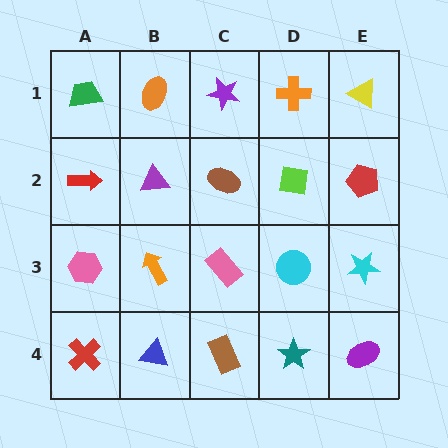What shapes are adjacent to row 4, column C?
A pink rectangle (row 3, column C), a blue triangle (row 4, column B), a teal star (row 4, column D).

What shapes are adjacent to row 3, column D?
A lime square (row 2, column D), a teal star (row 4, column D), a pink rectangle (row 3, column C), a cyan star (row 3, column E).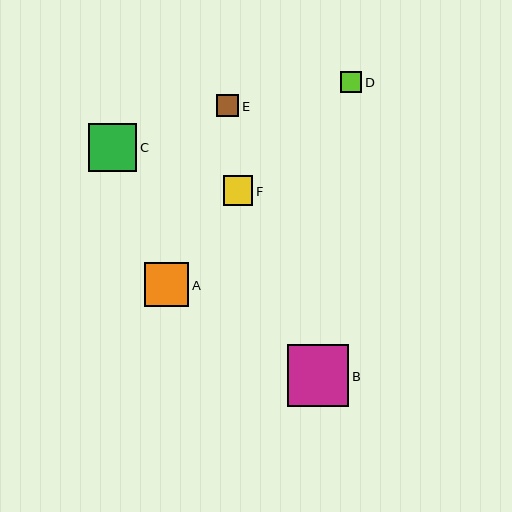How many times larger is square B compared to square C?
Square B is approximately 1.3 times the size of square C.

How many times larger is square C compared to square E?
Square C is approximately 2.2 times the size of square E.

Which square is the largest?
Square B is the largest with a size of approximately 61 pixels.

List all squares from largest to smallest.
From largest to smallest: B, C, A, F, E, D.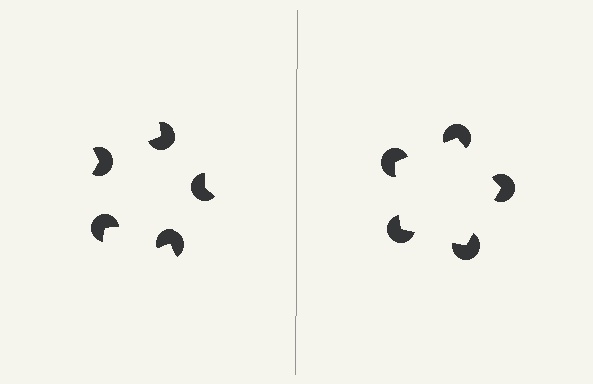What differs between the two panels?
The pac-man discs are positioned identically on both sides; only the wedge orientations differ. On the right they align to a pentagon; on the left they are misaligned.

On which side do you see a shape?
An illusory pentagon appears on the right side. On the left side the wedge cuts are rotated, so no coherent shape forms.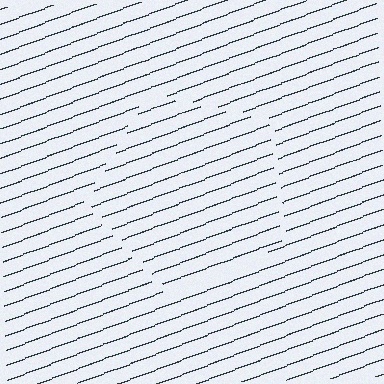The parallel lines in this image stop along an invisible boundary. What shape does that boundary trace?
An illusory pentagon. The interior of the shape contains the same grating, shifted by half a period — the contour is defined by the phase discontinuity where line-ends from the inner and outer gratings abut.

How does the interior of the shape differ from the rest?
The interior of the shape contains the same grating, shifted by half a period — the contour is defined by the phase discontinuity where line-ends from the inner and outer gratings abut.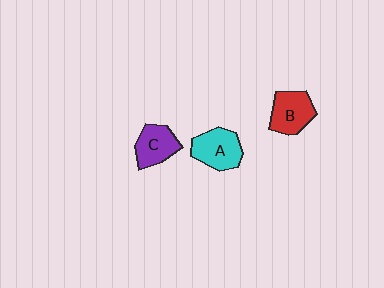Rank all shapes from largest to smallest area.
From largest to smallest: A (cyan), B (red), C (purple).